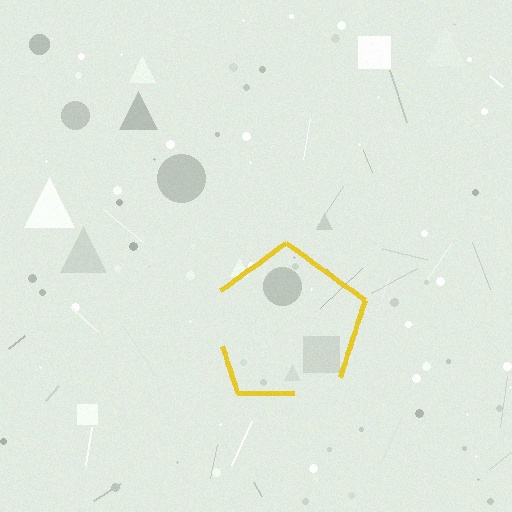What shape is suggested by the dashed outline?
The dashed outline suggests a pentagon.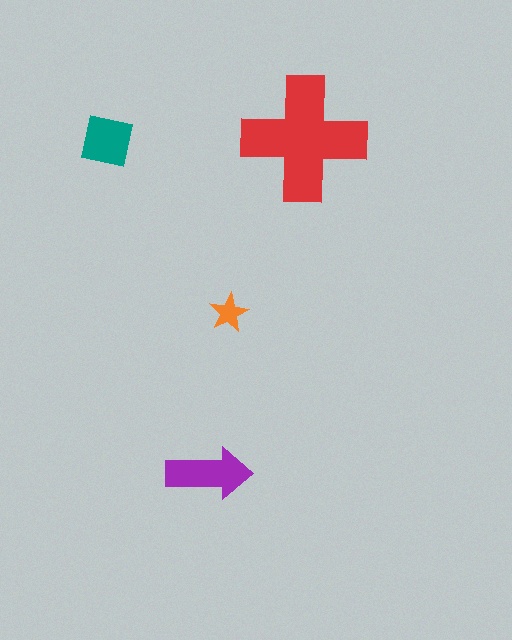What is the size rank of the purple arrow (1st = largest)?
2nd.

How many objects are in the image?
There are 4 objects in the image.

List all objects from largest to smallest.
The red cross, the purple arrow, the teal square, the orange star.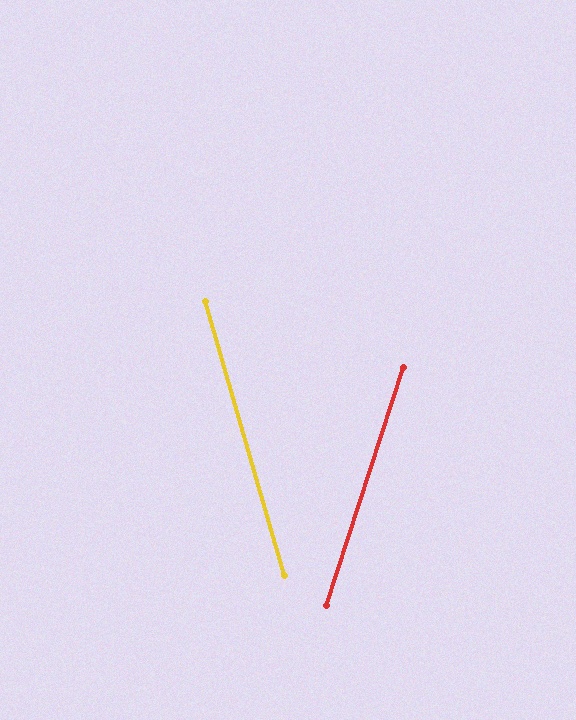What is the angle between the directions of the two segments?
Approximately 34 degrees.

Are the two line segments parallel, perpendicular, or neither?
Neither parallel nor perpendicular — they differ by about 34°.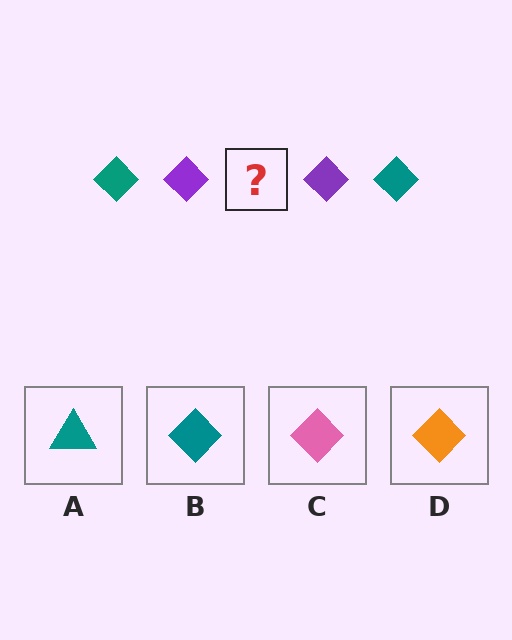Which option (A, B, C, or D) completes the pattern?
B.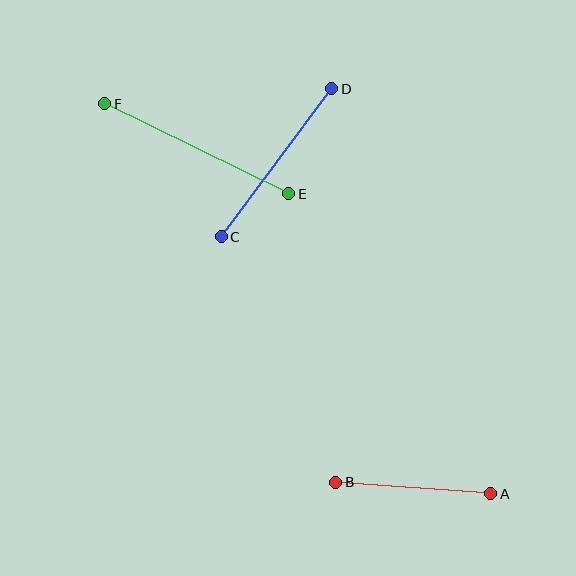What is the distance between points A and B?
The distance is approximately 156 pixels.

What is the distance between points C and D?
The distance is approximately 185 pixels.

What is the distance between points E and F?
The distance is approximately 205 pixels.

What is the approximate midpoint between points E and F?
The midpoint is at approximately (197, 149) pixels.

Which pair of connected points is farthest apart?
Points E and F are farthest apart.